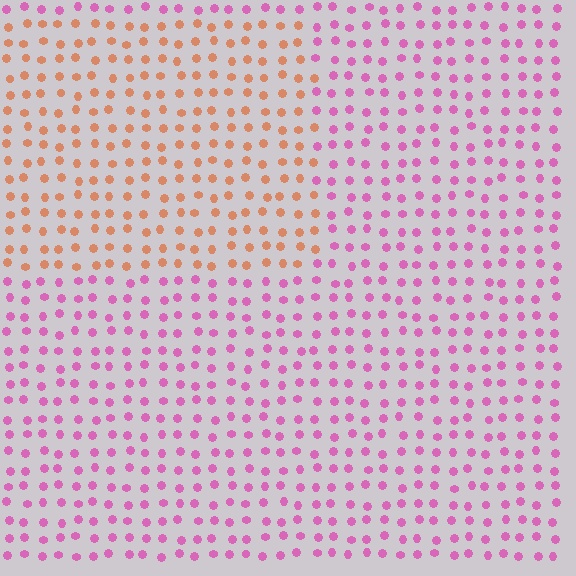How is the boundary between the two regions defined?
The boundary is defined purely by a slight shift in hue (about 61 degrees). Spacing, size, and orientation are identical on both sides.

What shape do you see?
I see a rectangle.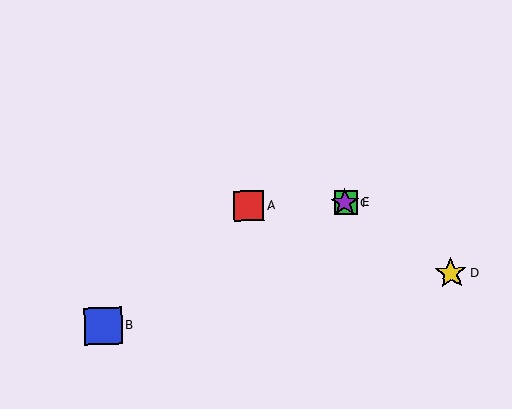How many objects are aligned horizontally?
3 objects (A, C, E) are aligned horizontally.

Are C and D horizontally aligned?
No, C is at y≈203 and D is at y≈273.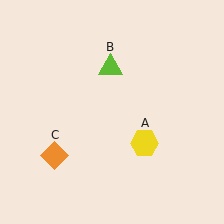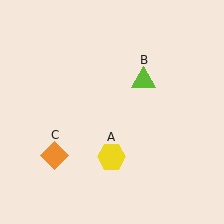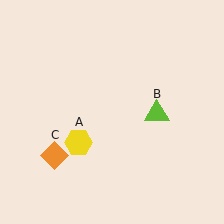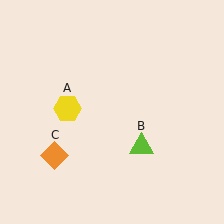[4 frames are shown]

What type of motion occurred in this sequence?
The yellow hexagon (object A), lime triangle (object B) rotated clockwise around the center of the scene.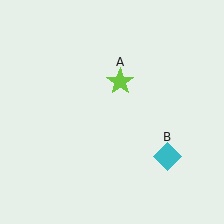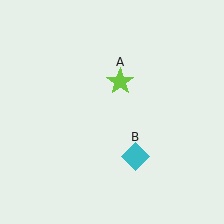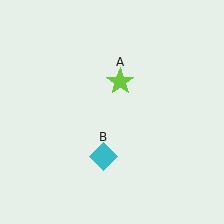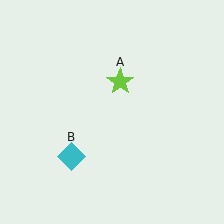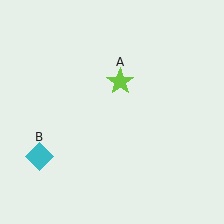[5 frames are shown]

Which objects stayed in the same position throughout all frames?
Lime star (object A) remained stationary.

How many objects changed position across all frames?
1 object changed position: cyan diamond (object B).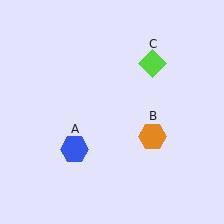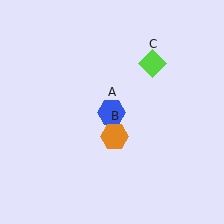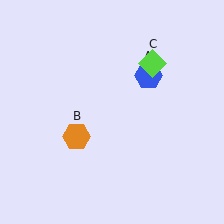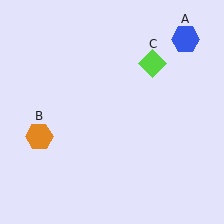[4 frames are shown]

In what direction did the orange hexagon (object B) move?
The orange hexagon (object B) moved left.